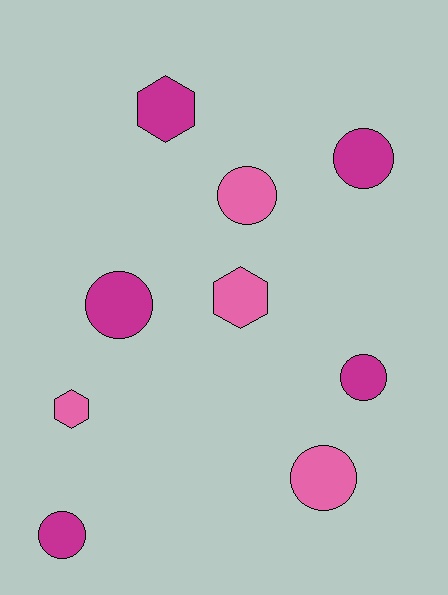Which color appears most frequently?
Magenta, with 5 objects.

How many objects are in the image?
There are 9 objects.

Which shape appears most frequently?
Circle, with 6 objects.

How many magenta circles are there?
There are 4 magenta circles.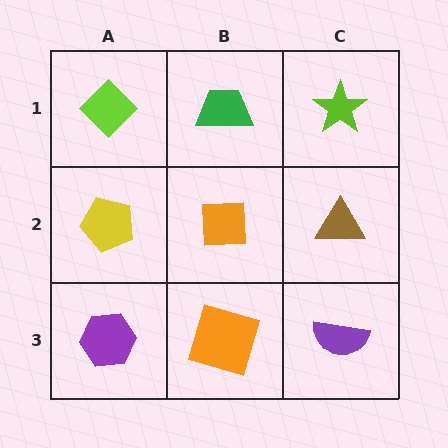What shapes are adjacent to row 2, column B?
A green trapezoid (row 1, column B), an orange square (row 3, column B), a yellow pentagon (row 2, column A), a brown triangle (row 2, column C).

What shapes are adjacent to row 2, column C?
A lime star (row 1, column C), a purple semicircle (row 3, column C), an orange square (row 2, column B).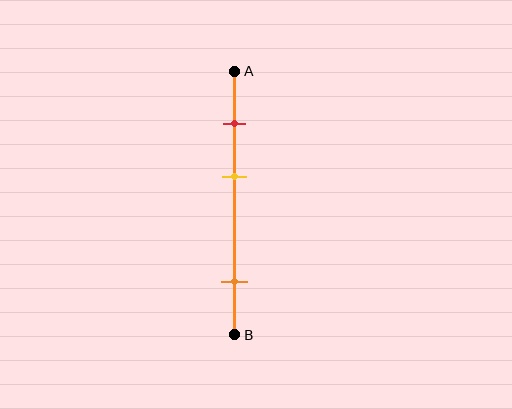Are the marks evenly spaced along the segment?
No, the marks are not evenly spaced.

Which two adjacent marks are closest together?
The red and yellow marks are the closest adjacent pair.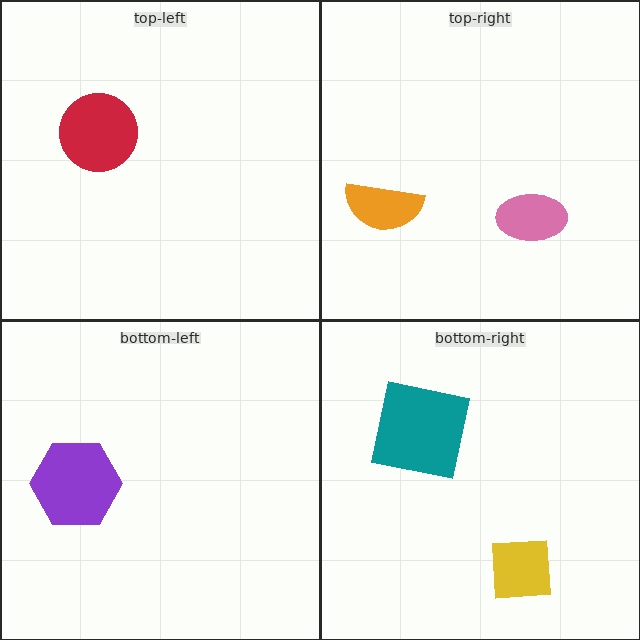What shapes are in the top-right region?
The orange semicircle, the pink ellipse.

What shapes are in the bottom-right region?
The yellow square, the teal square.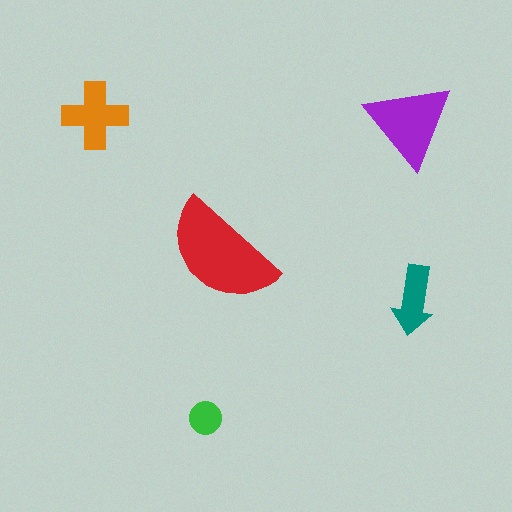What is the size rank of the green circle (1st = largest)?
5th.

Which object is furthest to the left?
The orange cross is leftmost.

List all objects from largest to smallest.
The red semicircle, the purple triangle, the orange cross, the teal arrow, the green circle.